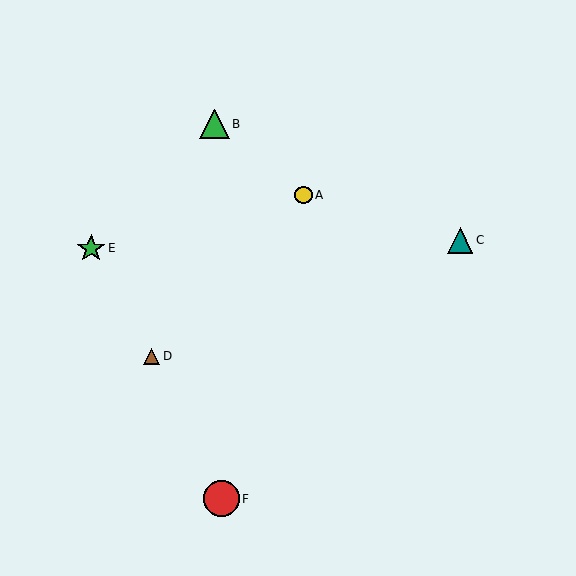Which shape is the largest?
The red circle (labeled F) is the largest.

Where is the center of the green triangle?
The center of the green triangle is at (214, 124).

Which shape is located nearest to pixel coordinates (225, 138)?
The green triangle (labeled B) at (214, 124) is nearest to that location.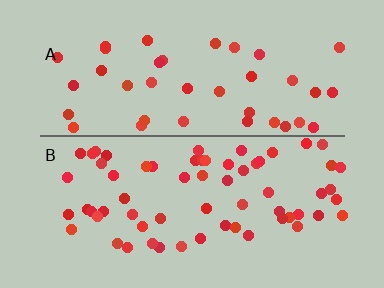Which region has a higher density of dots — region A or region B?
B (the bottom).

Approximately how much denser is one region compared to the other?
Approximately 1.6× — region B over region A.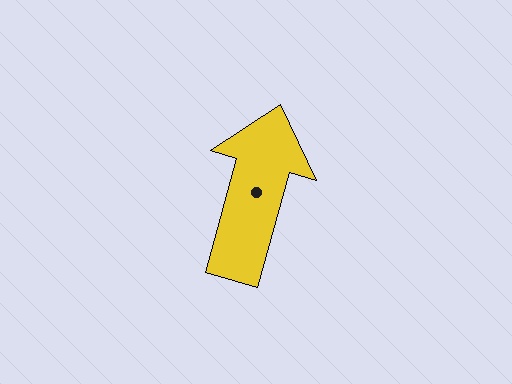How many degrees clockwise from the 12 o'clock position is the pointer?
Approximately 16 degrees.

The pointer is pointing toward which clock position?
Roughly 1 o'clock.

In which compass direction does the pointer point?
North.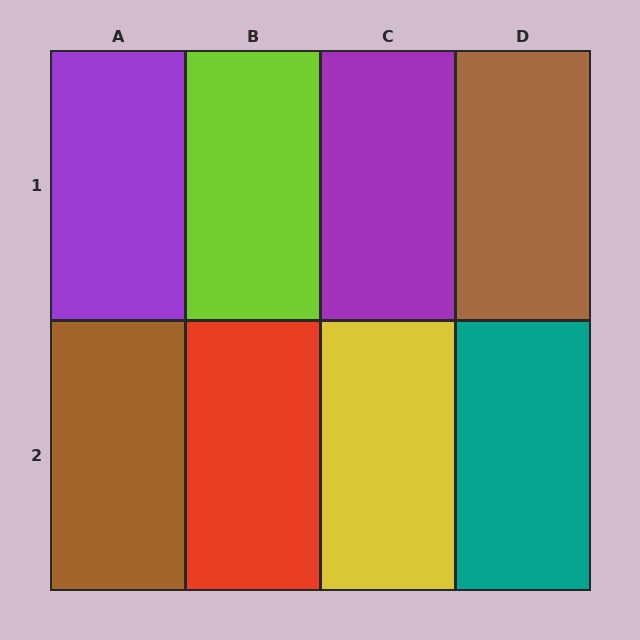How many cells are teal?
1 cell is teal.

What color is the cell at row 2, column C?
Yellow.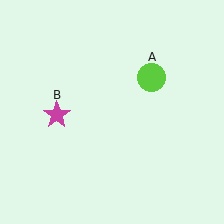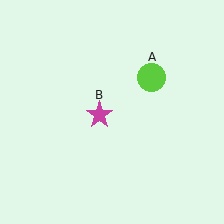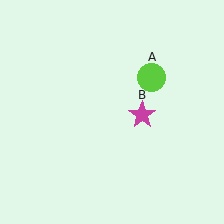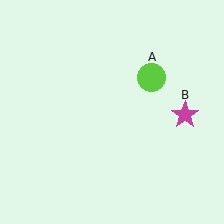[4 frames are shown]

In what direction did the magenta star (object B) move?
The magenta star (object B) moved right.